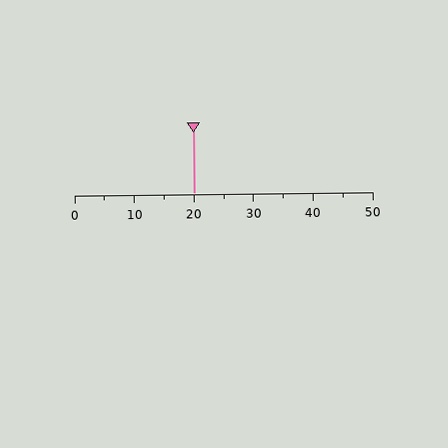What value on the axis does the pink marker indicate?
The marker indicates approximately 20.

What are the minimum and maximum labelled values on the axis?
The axis runs from 0 to 50.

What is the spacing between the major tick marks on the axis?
The major ticks are spaced 10 apart.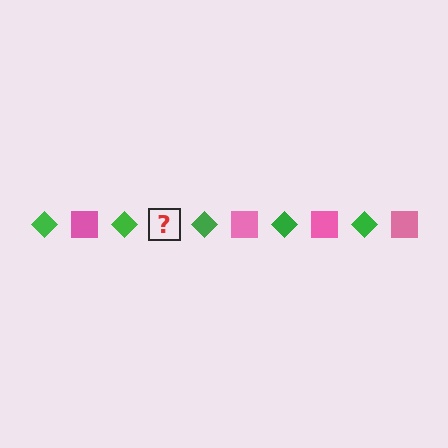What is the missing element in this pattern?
The missing element is a pink square.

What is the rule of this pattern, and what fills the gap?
The rule is that the pattern alternates between green diamond and pink square. The gap should be filled with a pink square.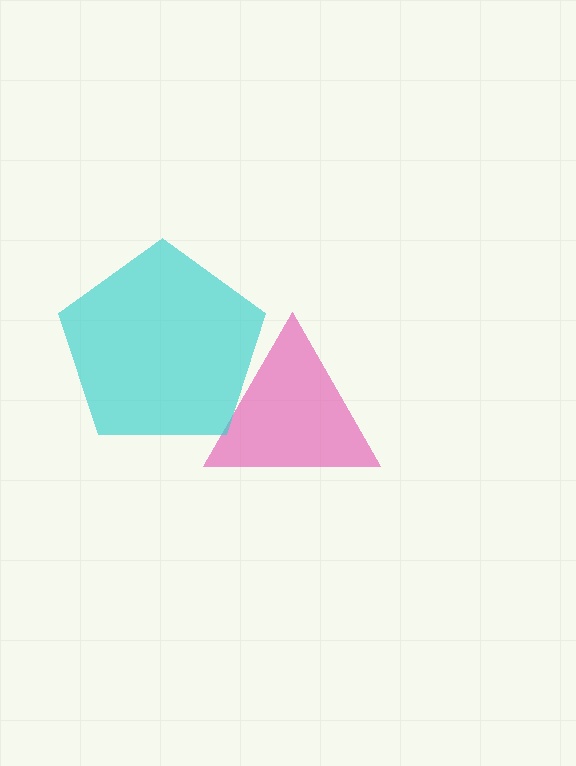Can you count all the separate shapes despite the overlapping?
Yes, there are 2 separate shapes.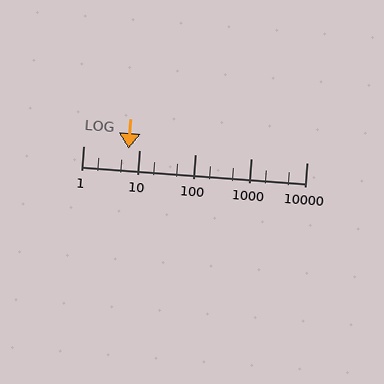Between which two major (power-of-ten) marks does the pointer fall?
The pointer is between 1 and 10.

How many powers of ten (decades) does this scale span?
The scale spans 4 decades, from 1 to 10000.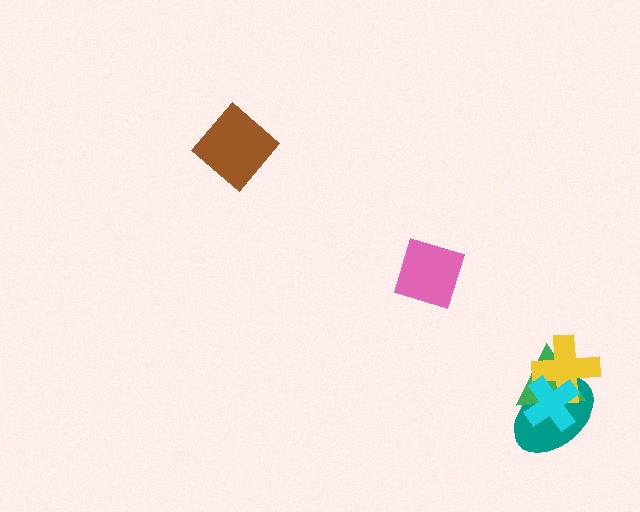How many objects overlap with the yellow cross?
3 objects overlap with the yellow cross.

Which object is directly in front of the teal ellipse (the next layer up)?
The green triangle is directly in front of the teal ellipse.